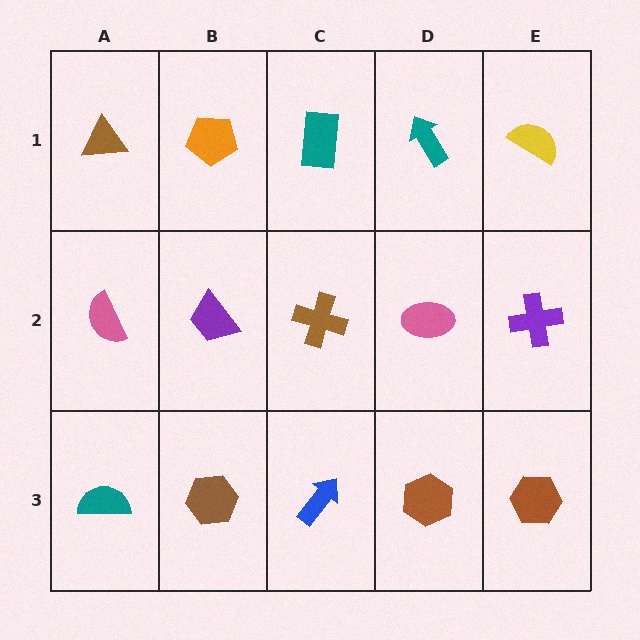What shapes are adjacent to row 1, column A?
A pink semicircle (row 2, column A), an orange pentagon (row 1, column B).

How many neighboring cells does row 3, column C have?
3.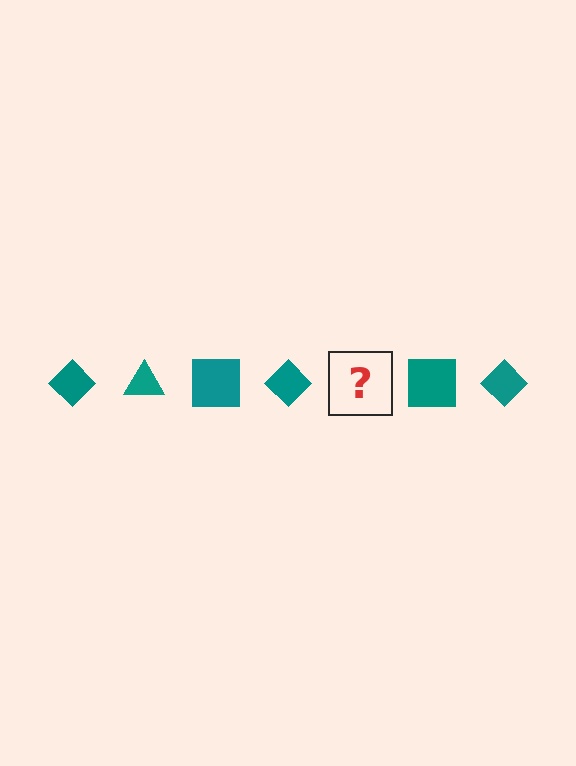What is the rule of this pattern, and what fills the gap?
The rule is that the pattern cycles through diamond, triangle, square shapes in teal. The gap should be filled with a teal triangle.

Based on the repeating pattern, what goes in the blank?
The blank should be a teal triangle.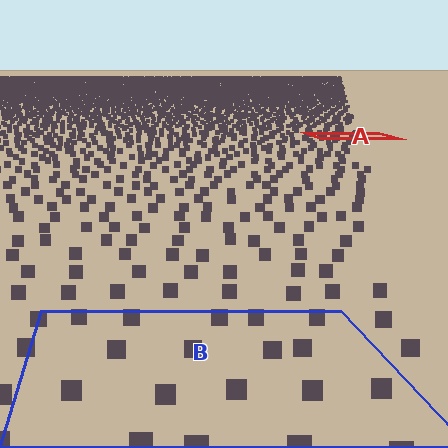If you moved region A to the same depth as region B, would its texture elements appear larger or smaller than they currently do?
They would appear larger. At a closer depth, the same texture elements are projected at a bigger on-screen size.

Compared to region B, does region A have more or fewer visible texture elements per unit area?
Region A has more texture elements per unit area — they are packed more densely because it is farther away.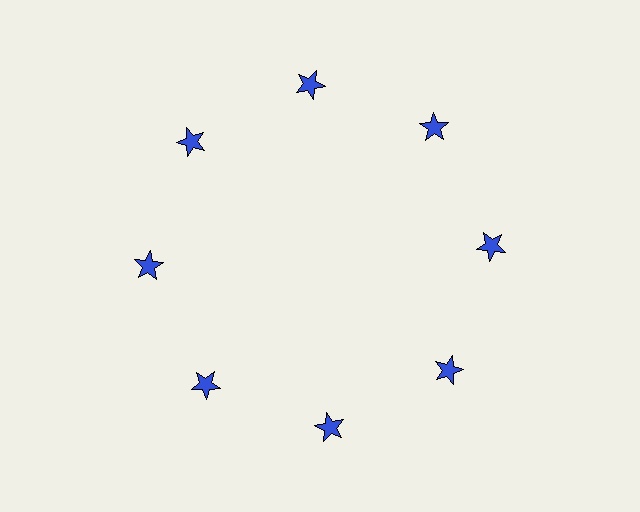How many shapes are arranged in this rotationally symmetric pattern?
There are 8 shapes, arranged in 8 groups of 1.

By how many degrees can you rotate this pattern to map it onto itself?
The pattern maps onto itself every 45 degrees of rotation.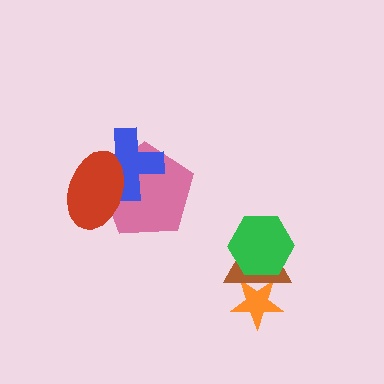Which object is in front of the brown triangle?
The green hexagon is in front of the brown triangle.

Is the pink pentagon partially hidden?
Yes, it is partially covered by another shape.